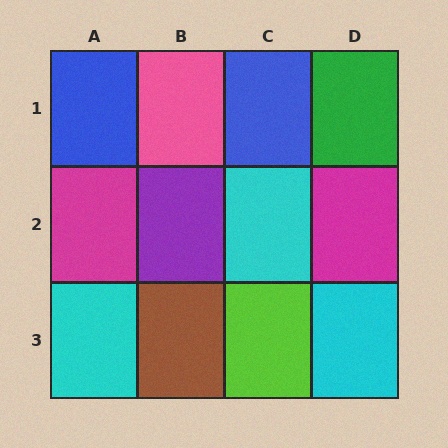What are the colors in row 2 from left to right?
Magenta, purple, cyan, magenta.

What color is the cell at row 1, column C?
Blue.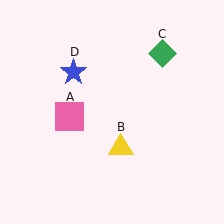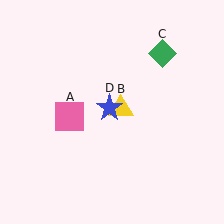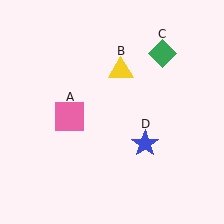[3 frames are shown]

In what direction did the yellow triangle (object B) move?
The yellow triangle (object B) moved up.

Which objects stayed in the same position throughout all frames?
Pink square (object A) and green diamond (object C) remained stationary.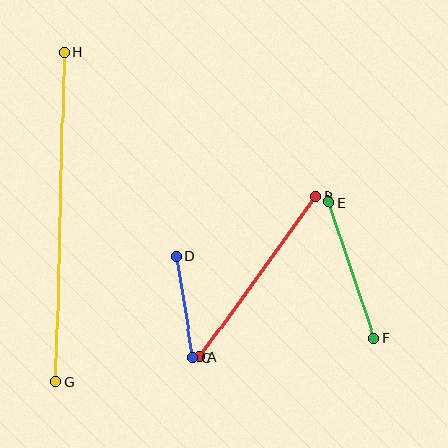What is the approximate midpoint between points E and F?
The midpoint is at approximately (351, 270) pixels.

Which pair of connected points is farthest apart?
Points G and H are farthest apart.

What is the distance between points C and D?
The distance is approximately 103 pixels.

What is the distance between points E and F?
The distance is approximately 143 pixels.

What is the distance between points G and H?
The distance is approximately 330 pixels.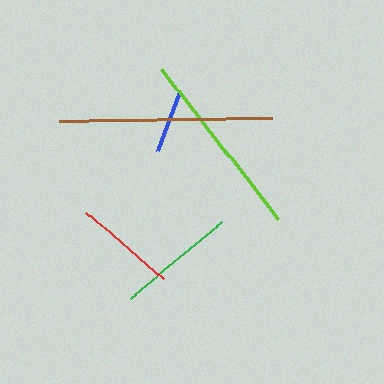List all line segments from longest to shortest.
From longest to shortest: brown, lime, green, red, blue.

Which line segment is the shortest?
The blue line is the shortest at approximately 63 pixels.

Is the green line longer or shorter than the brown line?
The brown line is longer than the green line.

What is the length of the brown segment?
The brown segment is approximately 214 pixels long.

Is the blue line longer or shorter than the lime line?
The lime line is longer than the blue line.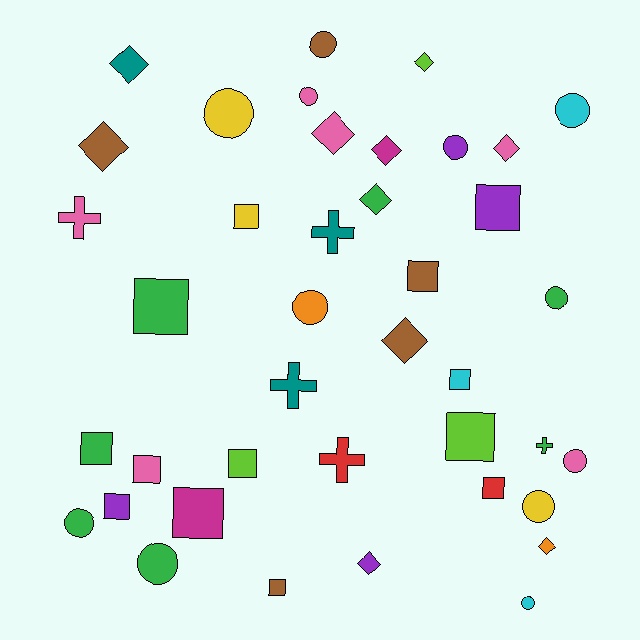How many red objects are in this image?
There are 2 red objects.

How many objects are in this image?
There are 40 objects.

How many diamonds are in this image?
There are 10 diamonds.